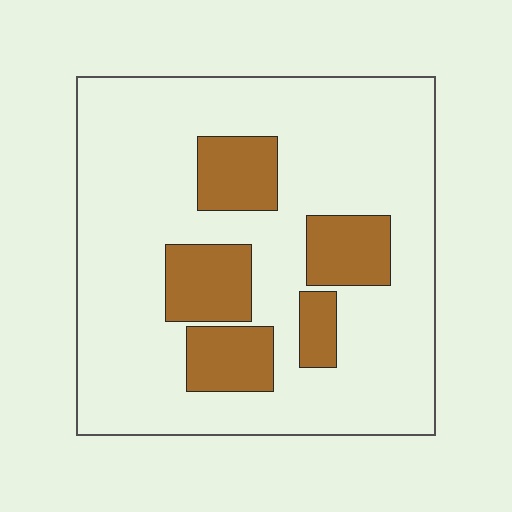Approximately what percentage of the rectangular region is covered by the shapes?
Approximately 20%.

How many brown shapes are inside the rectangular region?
5.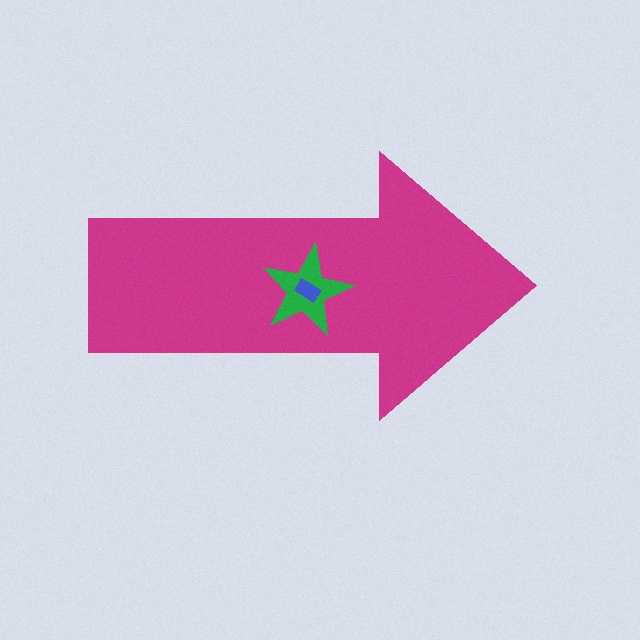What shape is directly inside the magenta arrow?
The green star.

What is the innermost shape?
The blue rectangle.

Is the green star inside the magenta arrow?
Yes.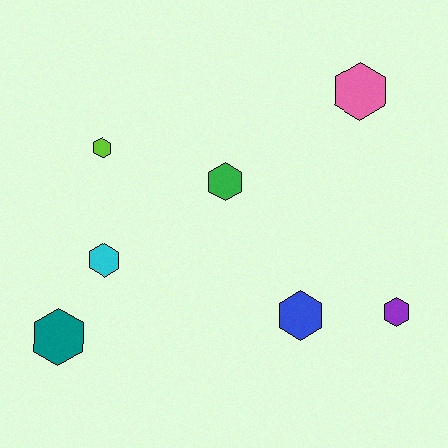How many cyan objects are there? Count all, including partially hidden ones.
There is 1 cyan object.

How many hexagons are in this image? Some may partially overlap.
There are 7 hexagons.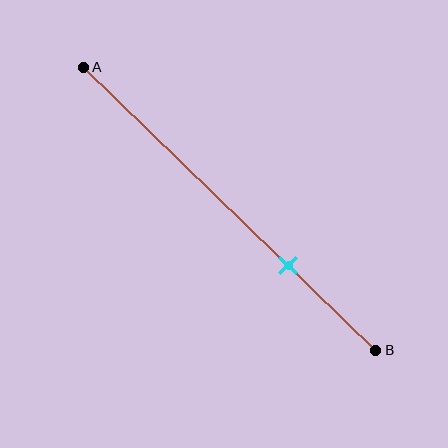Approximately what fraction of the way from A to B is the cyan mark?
The cyan mark is approximately 70% of the way from A to B.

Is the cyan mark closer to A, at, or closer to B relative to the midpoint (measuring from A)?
The cyan mark is closer to point B than the midpoint of segment AB.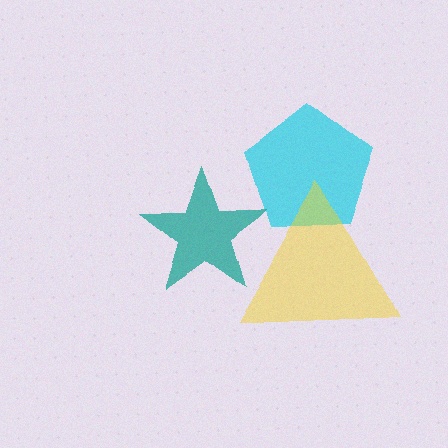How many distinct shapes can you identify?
There are 3 distinct shapes: a cyan pentagon, a yellow triangle, a teal star.